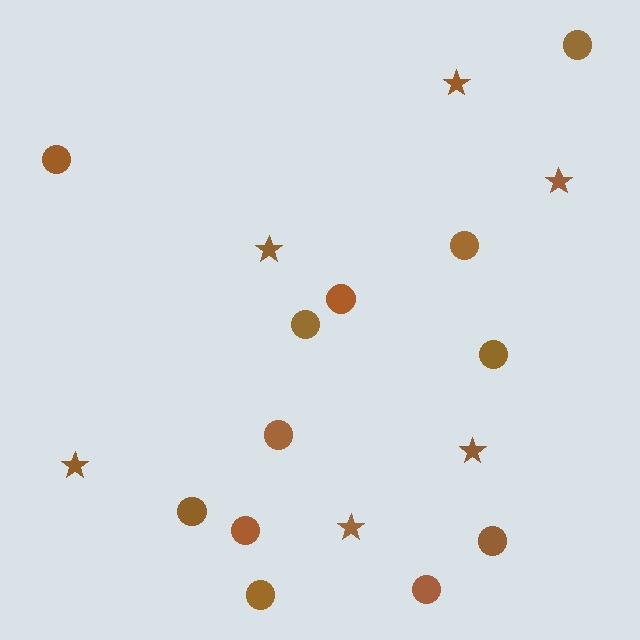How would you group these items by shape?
There are 2 groups: one group of circles (12) and one group of stars (6).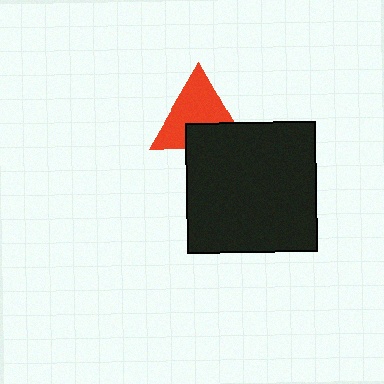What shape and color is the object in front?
The object in front is a black square.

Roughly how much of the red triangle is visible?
Most of it is visible (roughly 66%).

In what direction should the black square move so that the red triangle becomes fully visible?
The black square should move down. That is the shortest direction to clear the overlap and leave the red triangle fully visible.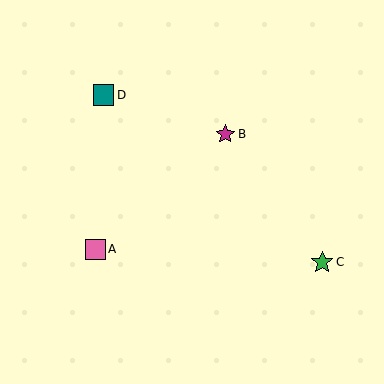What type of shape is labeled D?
Shape D is a teal square.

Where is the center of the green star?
The center of the green star is at (322, 262).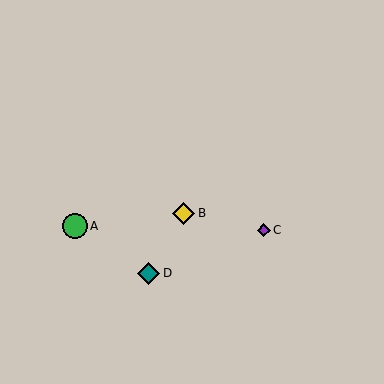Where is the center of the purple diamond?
The center of the purple diamond is at (264, 230).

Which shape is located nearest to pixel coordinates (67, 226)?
The green circle (labeled A) at (75, 226) is nearest to that location.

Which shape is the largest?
The green circle (labeled A) is the largest.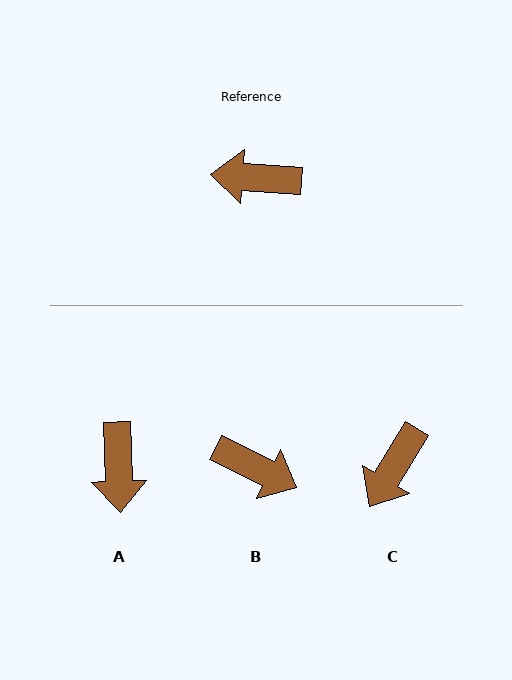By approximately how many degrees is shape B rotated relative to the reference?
Approximately 158 degrees counter-clockwise.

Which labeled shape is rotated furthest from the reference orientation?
B, about 158 degrees away.